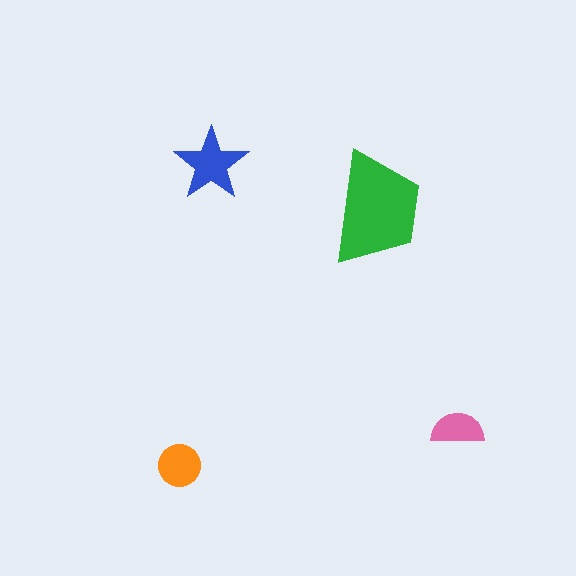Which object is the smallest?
The pink semicircle.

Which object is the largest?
The green trapezoid.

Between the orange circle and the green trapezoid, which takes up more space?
The green trapezoid.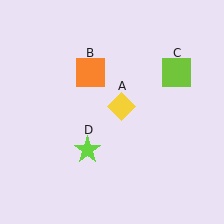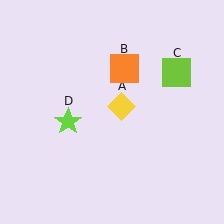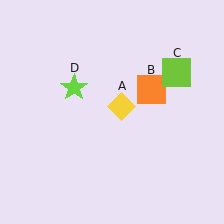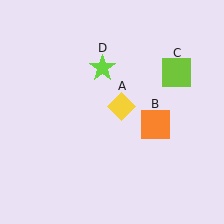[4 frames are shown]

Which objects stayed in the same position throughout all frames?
Yellow diamond (object A) and lime square (object C) remained stationary.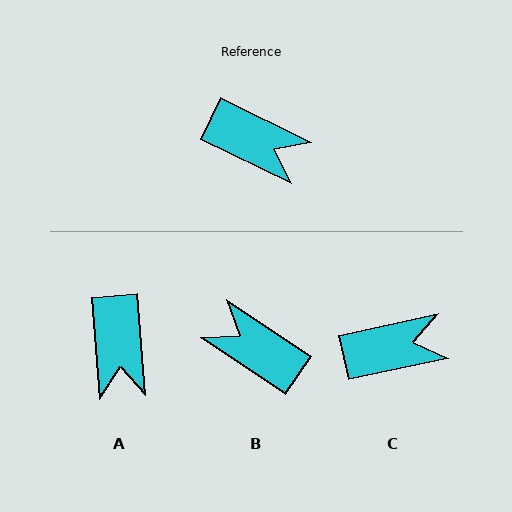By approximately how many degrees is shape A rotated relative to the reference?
Approximately 60 degrees clockwise.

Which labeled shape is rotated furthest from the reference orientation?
B, about 172 degrees away.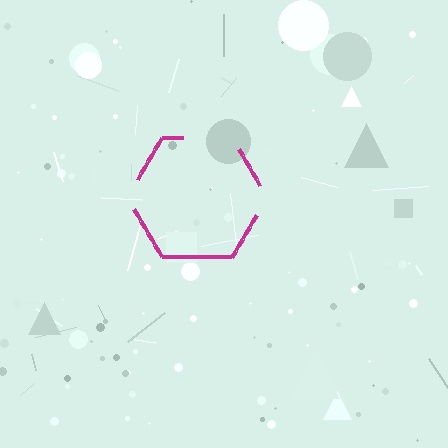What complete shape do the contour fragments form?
The contour fragments form a hexagon.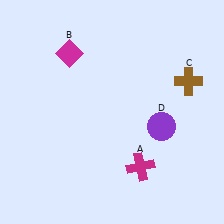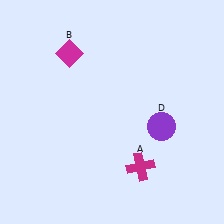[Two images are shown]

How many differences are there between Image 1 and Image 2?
There is 1 difference between the two images.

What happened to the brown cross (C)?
The brown cross (C) was removed in Image 2. It was in the top-right area of Image 1.